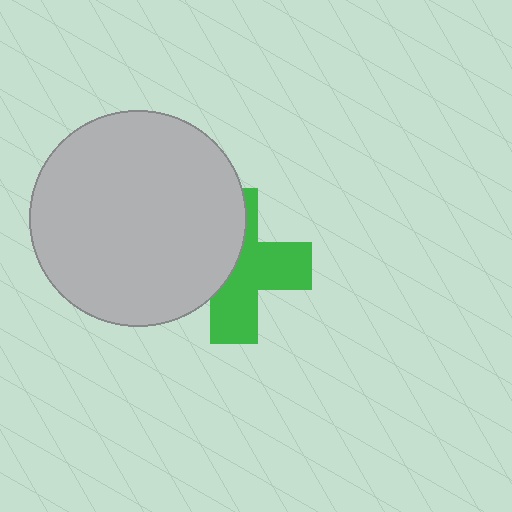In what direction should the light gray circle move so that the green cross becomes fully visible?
The light gray circle should move left. That is the shortest direction to clear the overlap and leave the green cross fully visible.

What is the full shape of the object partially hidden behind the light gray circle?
The partially hidden object is a green cross.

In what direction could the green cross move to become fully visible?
The green cross could move right. That would shift it out from behind the light gray circle entirely.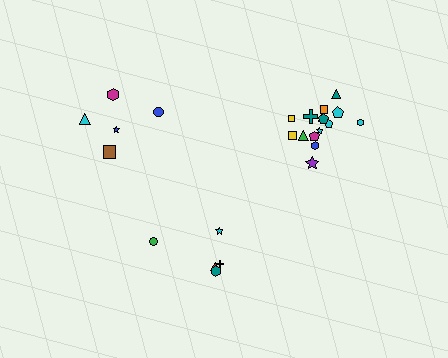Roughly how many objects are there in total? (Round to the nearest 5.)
Roughly 25 objects in total.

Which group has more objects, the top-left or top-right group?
The top-right group.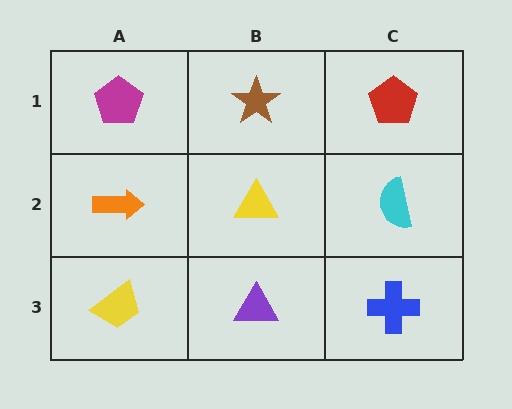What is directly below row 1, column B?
A yellow triangle.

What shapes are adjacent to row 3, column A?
An orange arrow (row 2, column A), a purple triangle (row 3, column B).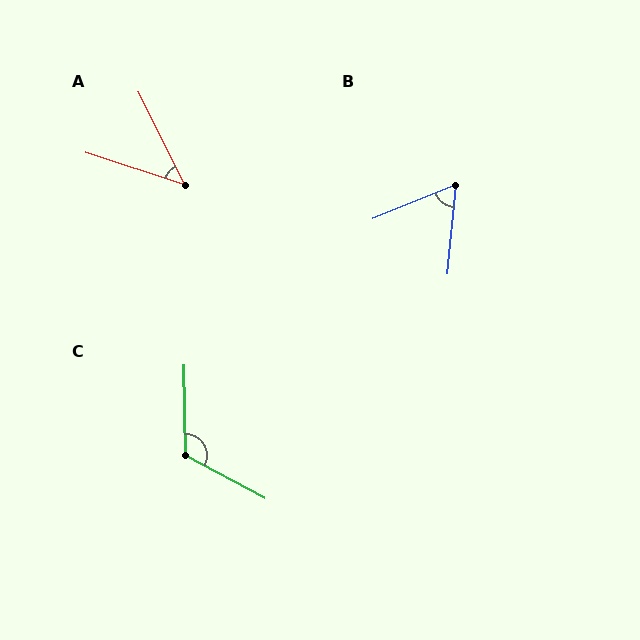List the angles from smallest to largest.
A (46°), B (62°), C (119°).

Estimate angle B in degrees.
Approximately 62 degrees.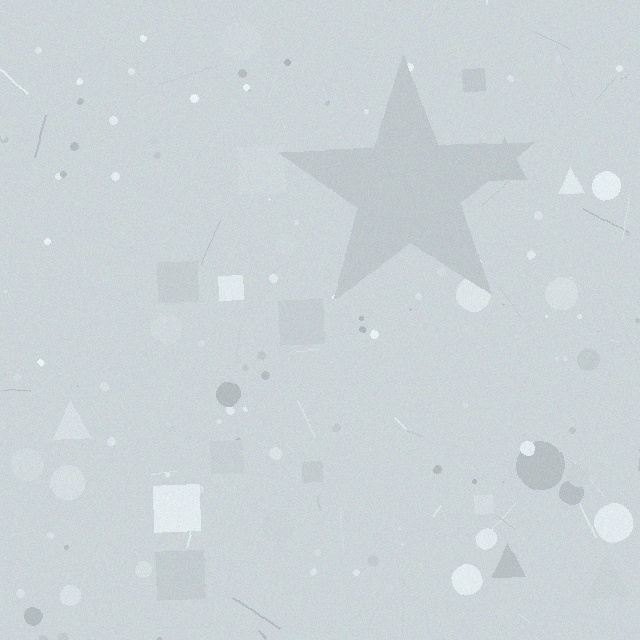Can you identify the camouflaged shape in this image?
The camouflaged shape is a star.